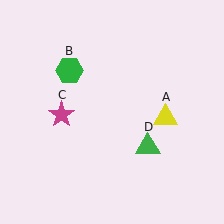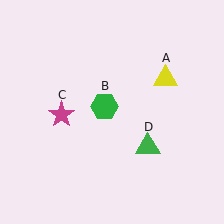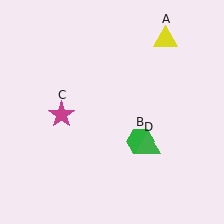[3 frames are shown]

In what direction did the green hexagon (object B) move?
The green hexagon (object B) moved down and to the right.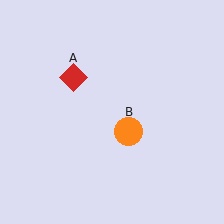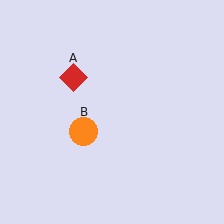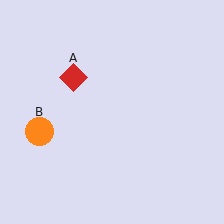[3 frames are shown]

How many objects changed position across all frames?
1 object changed position: orange circle (object B).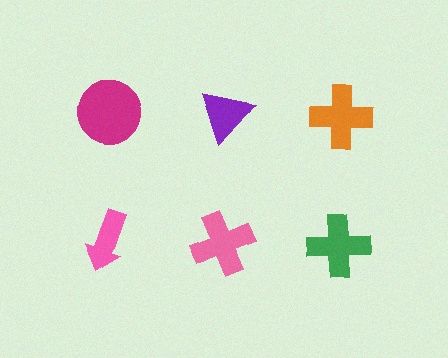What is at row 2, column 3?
A green cross.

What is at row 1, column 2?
A purple triangle.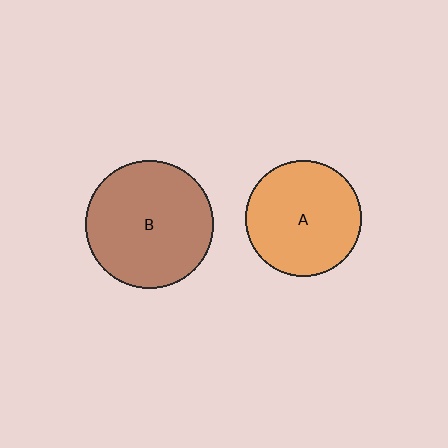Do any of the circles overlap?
No, none of the circles overlap.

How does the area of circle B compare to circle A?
Approximately 1.2 times.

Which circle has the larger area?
Circle B (brown).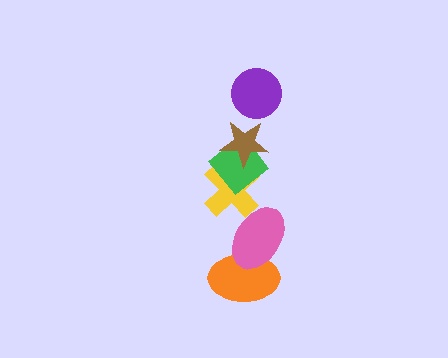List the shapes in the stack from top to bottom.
From top to bottom: the purple circle, the brown star, the green diamond, the yellow cross, the pink ellipse, the orange ellipse.